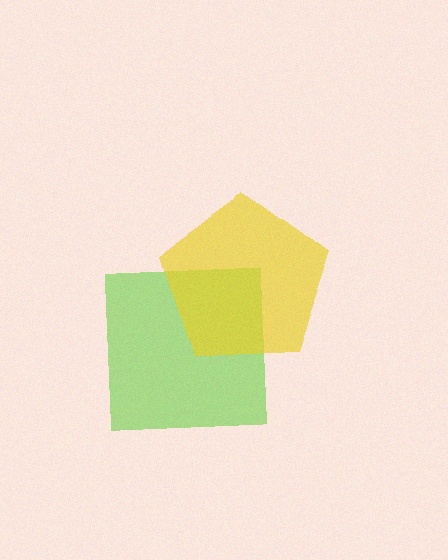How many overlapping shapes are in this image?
There are 2 overlapping shapes in the image.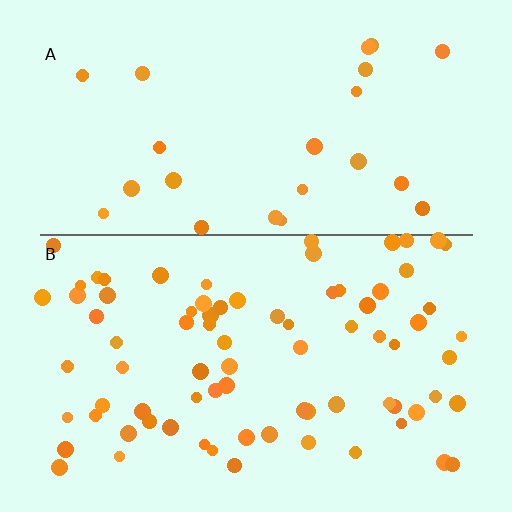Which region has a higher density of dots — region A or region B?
B (the bottom).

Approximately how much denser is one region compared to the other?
Approximately 3.2× — region B over region A.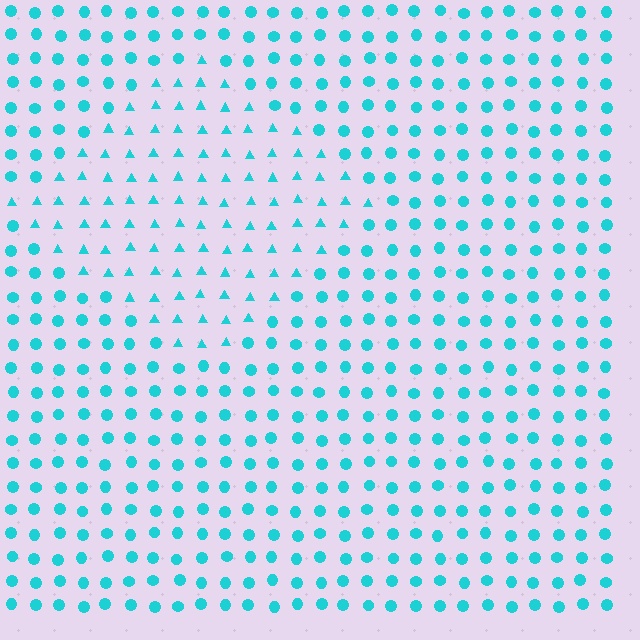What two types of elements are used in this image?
The image uses triangles inside the diamond region and circles outside it.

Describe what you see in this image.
The image is filled with small cyan elements arranged in a uniform grid. A diamond-shaped region contains triangles, while the surrounding area contains circles. The boundary is defined purely by the change in element shape.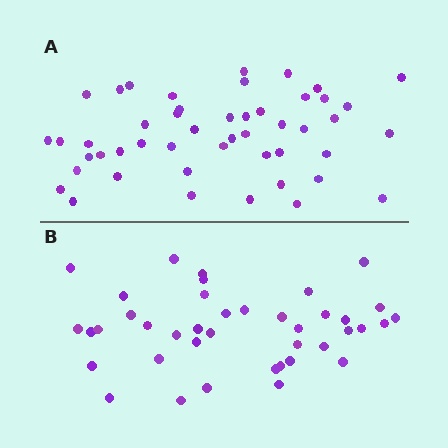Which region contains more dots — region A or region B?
Region A (the top region) has more dots.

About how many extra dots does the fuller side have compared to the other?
Region A has roughly 8 or so more dots than region B.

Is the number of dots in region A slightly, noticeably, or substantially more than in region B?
Region A has only slightly more — the two regions are fairly close. The ratio is roughly 1.2 to 1.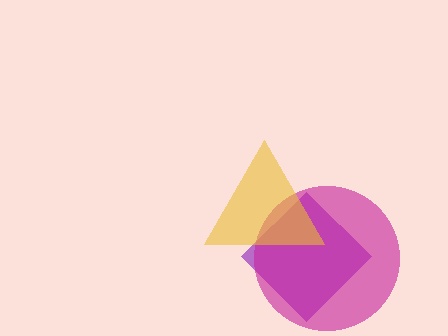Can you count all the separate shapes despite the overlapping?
Yes, there are 3 separate shapes.